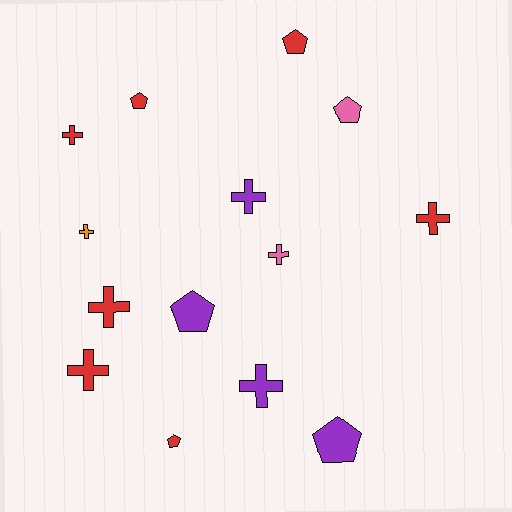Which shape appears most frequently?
Cross, with 8 objects.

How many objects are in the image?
There are 14 objects.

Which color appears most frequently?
Red, with 7 objects.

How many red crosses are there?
There are 4 red crosses.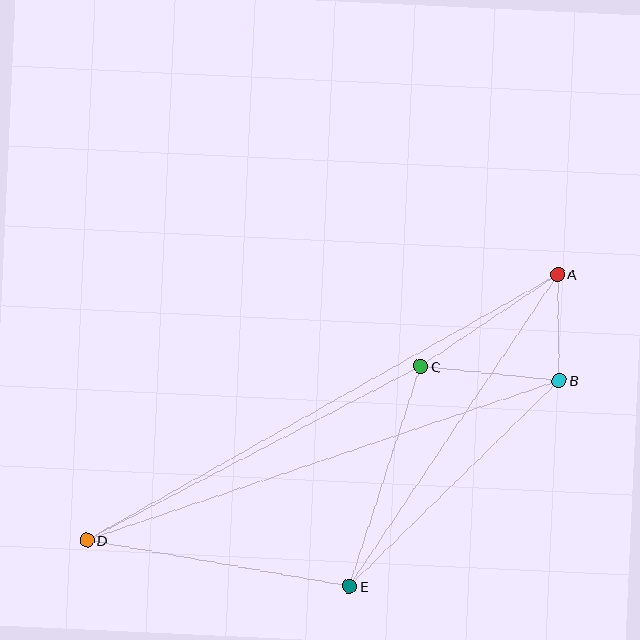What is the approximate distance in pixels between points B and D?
The distance between B and D is approximately 499 pixels.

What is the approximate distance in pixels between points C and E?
The distance between C and E is approximately 231 pixels.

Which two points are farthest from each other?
Points A and D are farthest from each other.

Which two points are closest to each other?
Points A and B are closest to each other.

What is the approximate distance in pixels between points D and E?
The distance between D and E is approximately 267 pixels.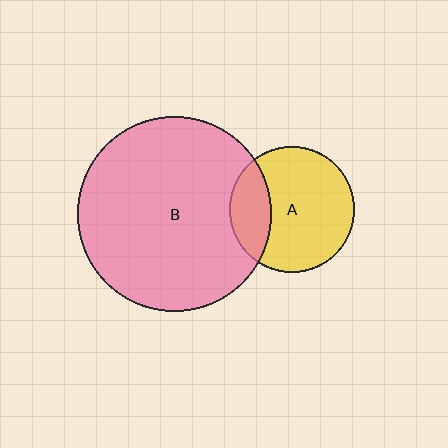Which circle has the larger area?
Circle B (pink).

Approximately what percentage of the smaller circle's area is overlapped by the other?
Approximately 25%.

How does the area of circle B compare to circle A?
Approximately 2.4 times.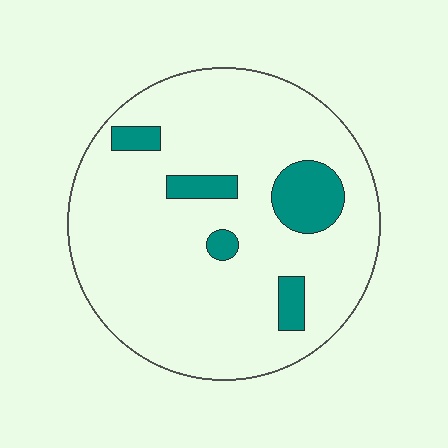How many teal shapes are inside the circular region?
5.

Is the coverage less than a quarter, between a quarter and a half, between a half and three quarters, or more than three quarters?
Less than a quarter.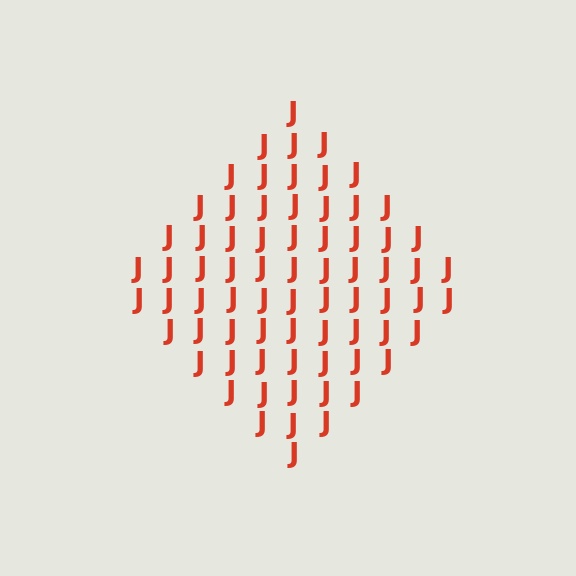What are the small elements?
The small elements are letter J's.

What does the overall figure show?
The overall figure shows a diamond.